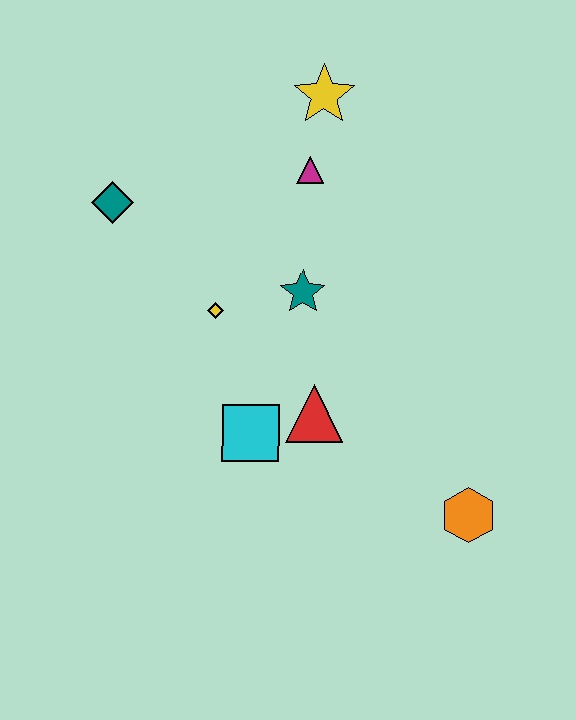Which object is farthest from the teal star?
The orange hexagon is farthest from the teal star.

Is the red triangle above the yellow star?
No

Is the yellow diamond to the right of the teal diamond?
Yes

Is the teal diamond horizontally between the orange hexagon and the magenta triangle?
No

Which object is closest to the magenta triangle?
The yellow star is closest to the magenta triangle.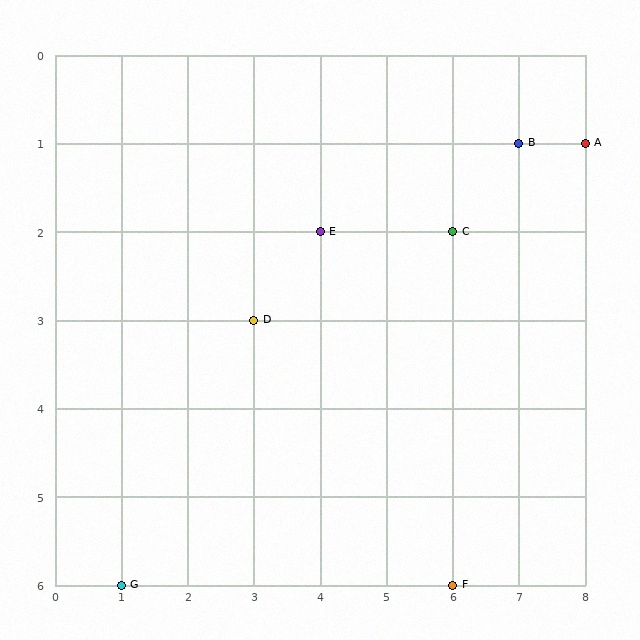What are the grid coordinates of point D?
Point D is at grid coordinates (3, 3).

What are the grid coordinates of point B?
Point B is at grid coordinates (7, 1).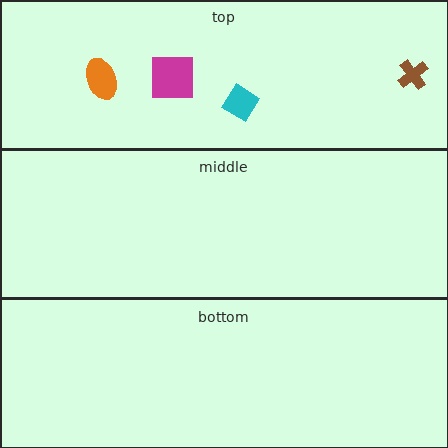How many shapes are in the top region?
4.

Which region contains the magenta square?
The top region.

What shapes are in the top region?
The magenta square, the cyan diamond, the brown cross, the orange ellipse.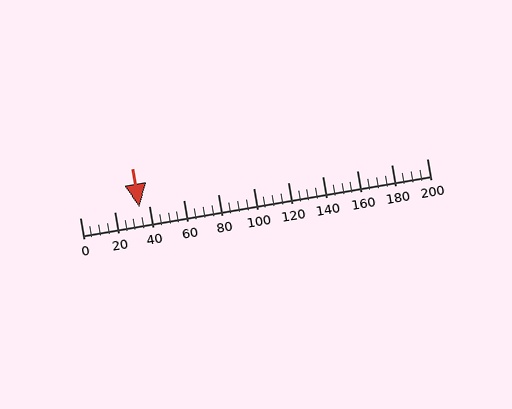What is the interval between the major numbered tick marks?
The major tick marks are spaced 20 units apart.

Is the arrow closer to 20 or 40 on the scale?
The arrow is closer to 40.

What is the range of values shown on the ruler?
The ruler shows values from 0 to 200.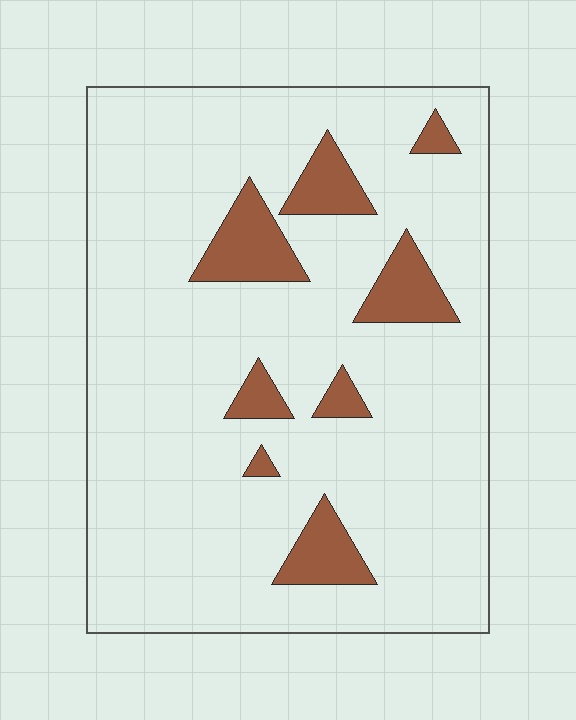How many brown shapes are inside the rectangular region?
8.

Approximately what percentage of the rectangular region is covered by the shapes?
Approximately 10%.